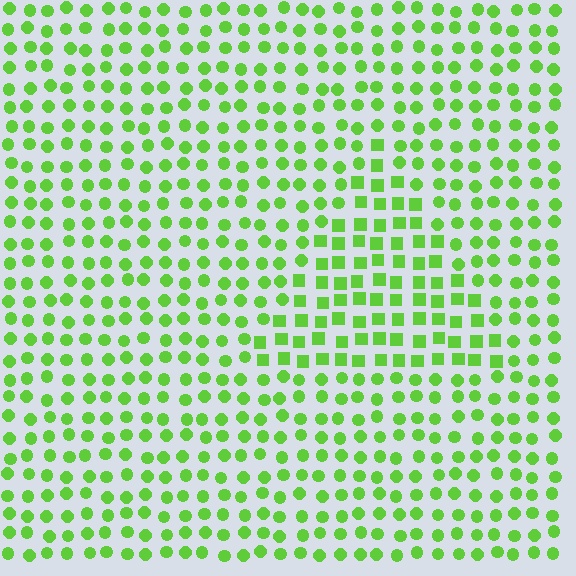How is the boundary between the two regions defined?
The boundary is defined by a change in element shape: squares inside vs. circles outside. All elements share the same color and spacing.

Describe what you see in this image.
The image is filled with small lime elements arranged in a uniform grid. A triangle-shaped region contains squares, while the surrounding area contains circles. The boundary is defined purely by the change in element shape.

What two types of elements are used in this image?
The image uses squares inside the triangle region and circles outside it.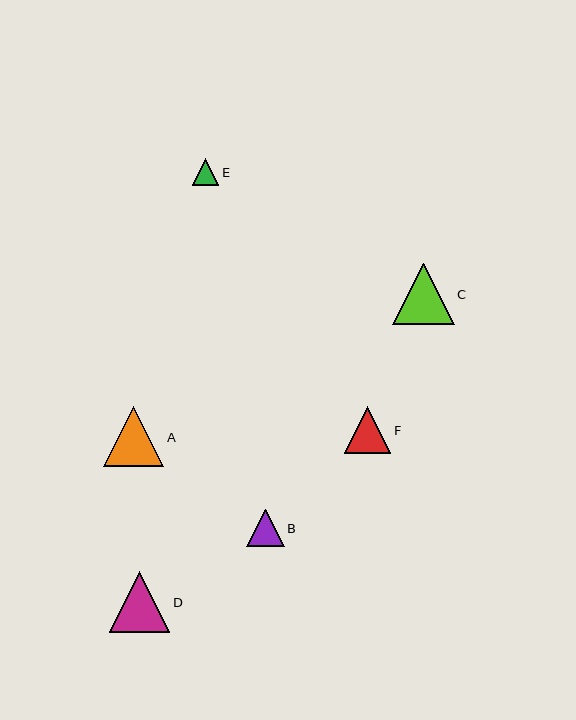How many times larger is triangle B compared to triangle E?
Triangle B is approximately 1.4 times the size of triangle E.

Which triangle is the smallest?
Triangle E is the smallest with a size of approximately 26 pixels.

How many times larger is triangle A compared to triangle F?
Triangle A is approximately 1.3 times the size of triangle F.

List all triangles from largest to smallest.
From largest to smallest: C, A, D, F, B, E.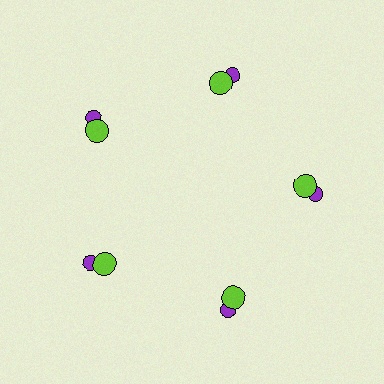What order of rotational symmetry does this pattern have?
This pattern has 5-fold rotational symmetry.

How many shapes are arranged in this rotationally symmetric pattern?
There are 10 shapes, arranged in 5 groups of 2.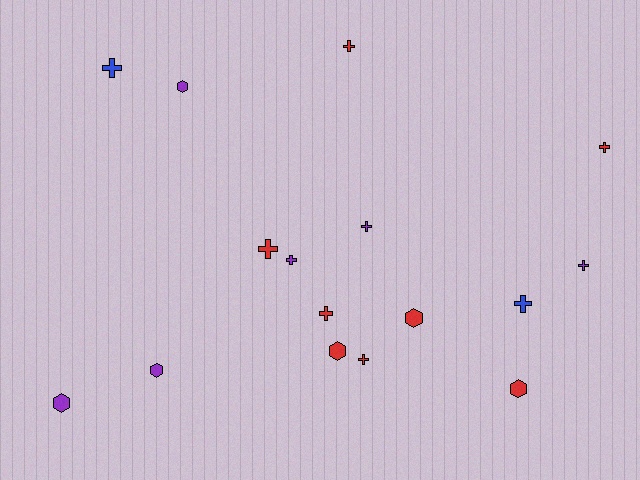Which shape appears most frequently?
Cross, with 10 objects.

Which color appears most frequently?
Red, with 8 objects.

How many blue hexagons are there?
There are no blue hexagons.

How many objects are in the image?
There are 16 objects.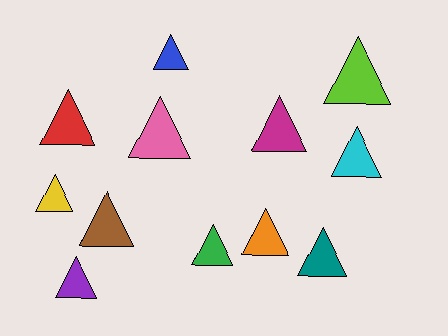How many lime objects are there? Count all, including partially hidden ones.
There is 1 lime object.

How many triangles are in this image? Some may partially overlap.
There are 12 triangles.